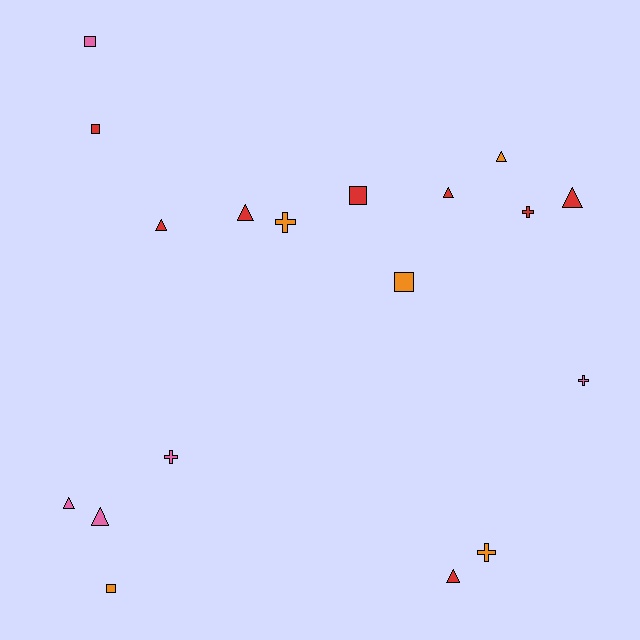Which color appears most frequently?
Red, with 8 objects.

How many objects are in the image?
There are 18 objects.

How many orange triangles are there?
There is 1 orange triangle.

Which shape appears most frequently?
Triangle, with 8 objects.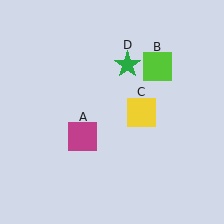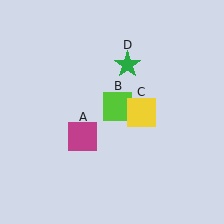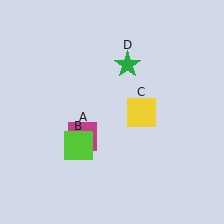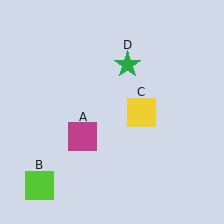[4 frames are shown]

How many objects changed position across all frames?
1 object changed position: lime square (object B).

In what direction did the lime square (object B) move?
The lime square (object B) moved down and to the left.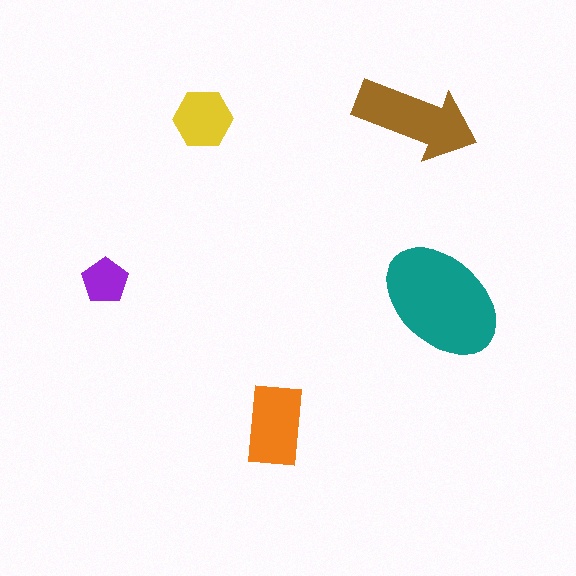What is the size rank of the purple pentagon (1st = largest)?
5th.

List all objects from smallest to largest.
The purple pentagon, the yellow hexagon, the orange rectangle, the brown arrow, the teal ellipse.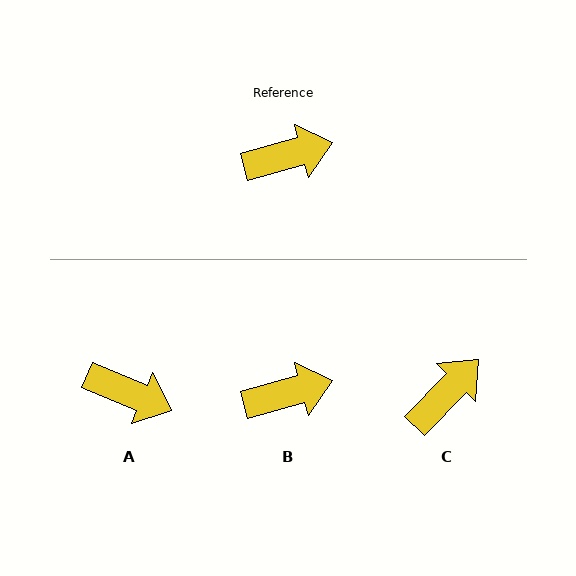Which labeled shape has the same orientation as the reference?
B.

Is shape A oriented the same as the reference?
No, it is off by about 38 degrees.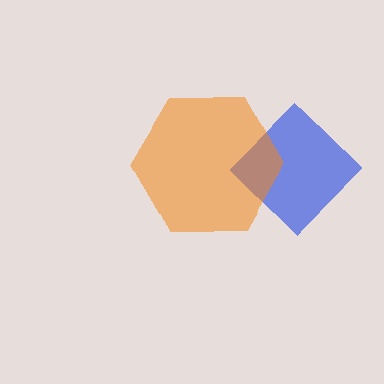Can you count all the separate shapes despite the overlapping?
Yes, there are 2 separate shapes.